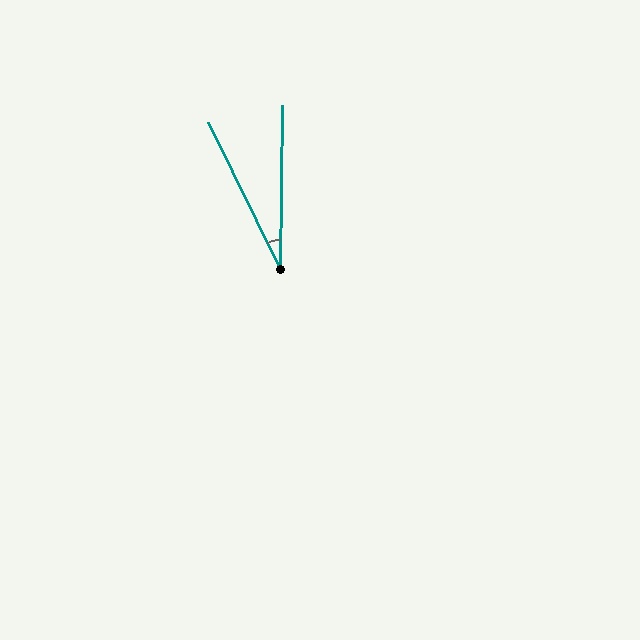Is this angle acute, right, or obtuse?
It is acute.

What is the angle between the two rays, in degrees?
Approximately 27 degrees.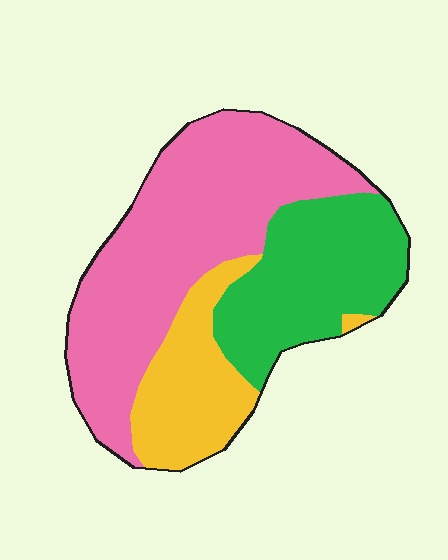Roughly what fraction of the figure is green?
Green takes up between a quarter and a half of the figure.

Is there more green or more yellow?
Green.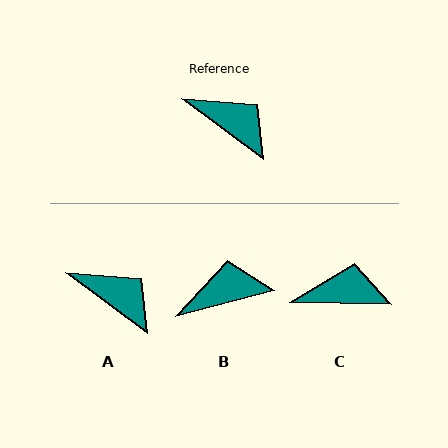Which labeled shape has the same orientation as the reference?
A.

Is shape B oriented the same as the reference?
No, it is off by about 51 degrees.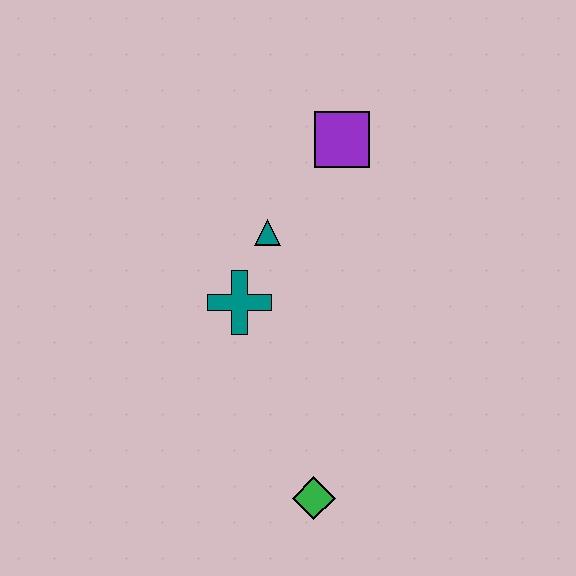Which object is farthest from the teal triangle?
The green diamond is farthest from the teal triangle.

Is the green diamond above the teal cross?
No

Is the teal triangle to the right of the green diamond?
No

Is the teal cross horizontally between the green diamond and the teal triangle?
No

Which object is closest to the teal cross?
The teal triangle is closest to the teal cross.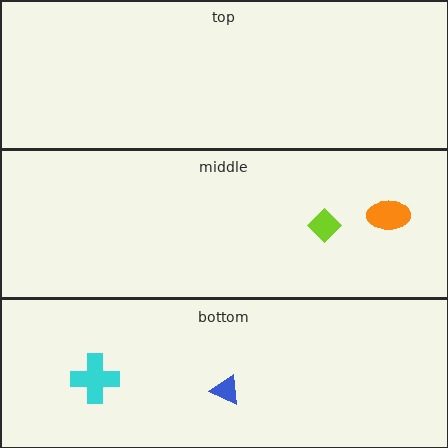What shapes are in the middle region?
The orange ellipse, the lime diamond.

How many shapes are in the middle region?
2.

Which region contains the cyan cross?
The bottom region.